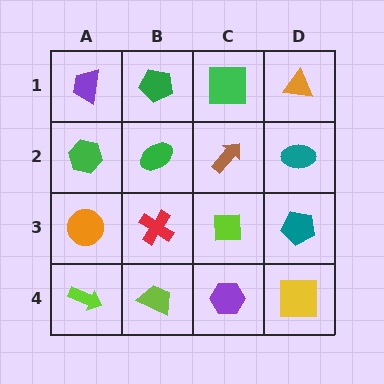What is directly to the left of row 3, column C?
A red cross.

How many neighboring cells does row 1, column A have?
2.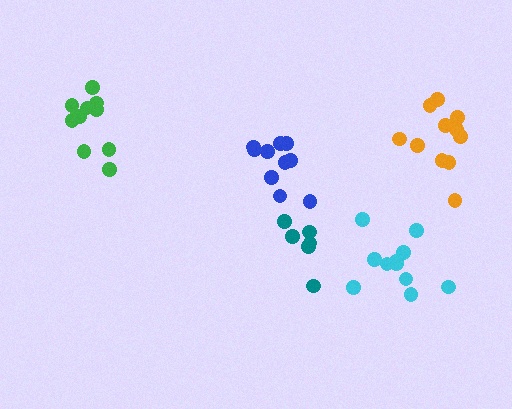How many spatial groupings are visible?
There are 5 spatial groupings.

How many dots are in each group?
Group 1: 11 dots, Group 2: 10 dots, Group 3: 10 dots, Group 4: 11 dots, Group 5: 6 dots (48 total).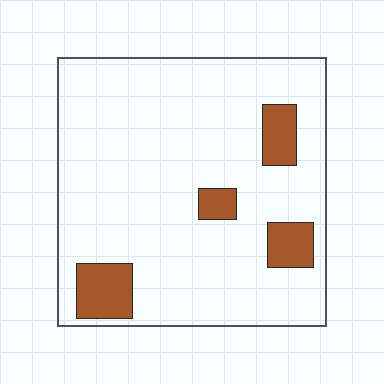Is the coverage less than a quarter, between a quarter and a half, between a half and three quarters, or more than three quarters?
Less than a quarter.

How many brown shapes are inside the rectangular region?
4.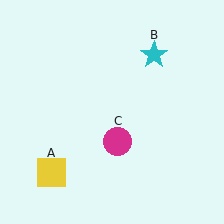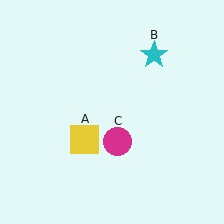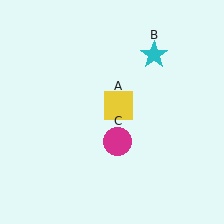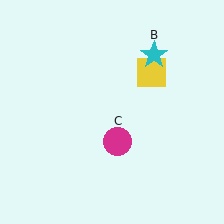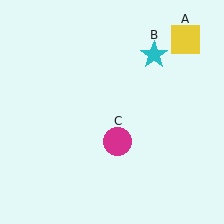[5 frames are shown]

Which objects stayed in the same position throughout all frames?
Cyan star (object B) and magenta circle (object C) remained stationary.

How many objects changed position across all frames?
1 object changed position: yellow square (object A).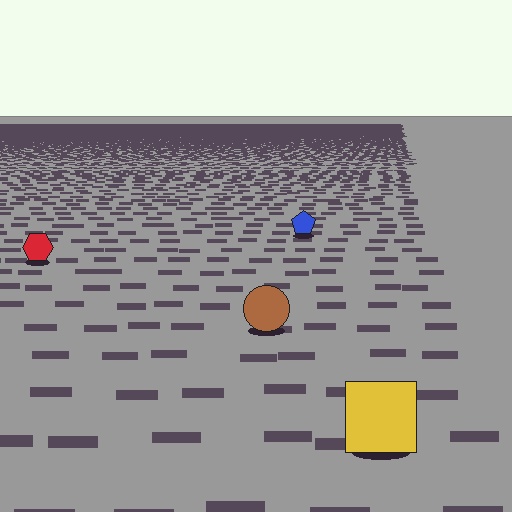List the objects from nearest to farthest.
From nearest to farthest: the yellow square, the brown circle, the red hexagon, the blue pentagon.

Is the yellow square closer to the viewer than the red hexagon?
Yes. The yellow square is closer — you can tell from the texture gradient: the ground texture is coarser near it.